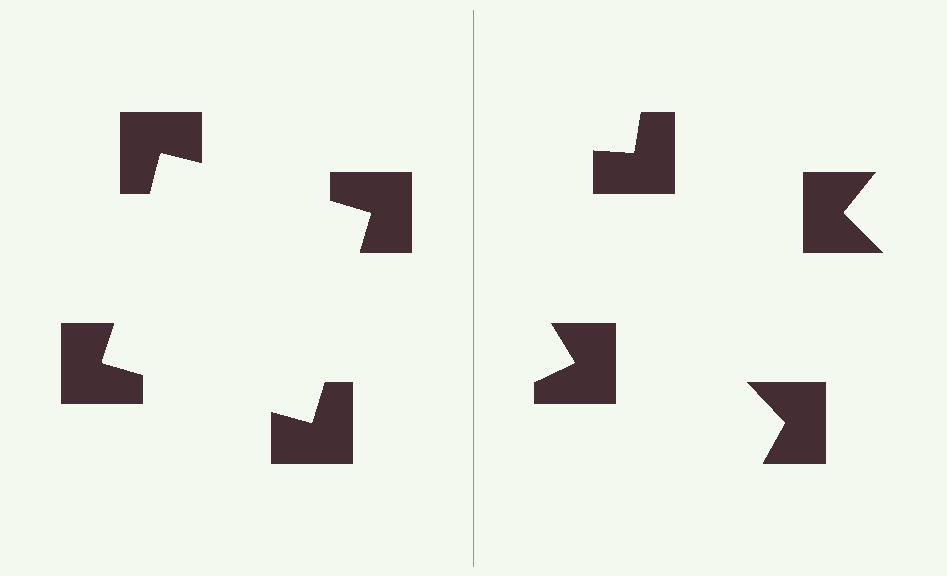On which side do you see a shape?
An illusory square appears on the left side. On the right side the wedge cuts are rotated, so no coherent shape forms.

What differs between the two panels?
The notched squares are positioned identically on both sides; only the wedge orientations differ. On the left they align to a square; on the right they are misaligned.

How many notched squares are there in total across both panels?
8 — 4 on each side.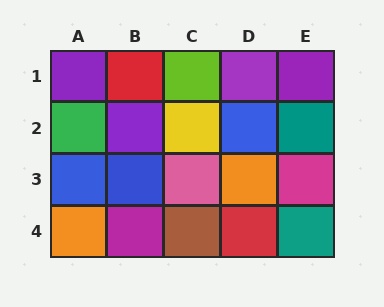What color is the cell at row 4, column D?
Red.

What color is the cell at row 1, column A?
Purple.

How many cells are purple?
4 cells are purple.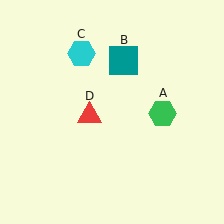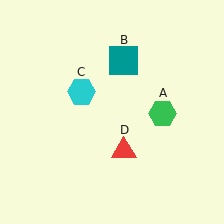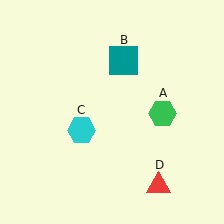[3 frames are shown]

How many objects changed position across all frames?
2 objects changed position: cyan hexagon (object C), red triangle (object D).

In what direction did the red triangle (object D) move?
The red triangle (object D) moved down and to the right.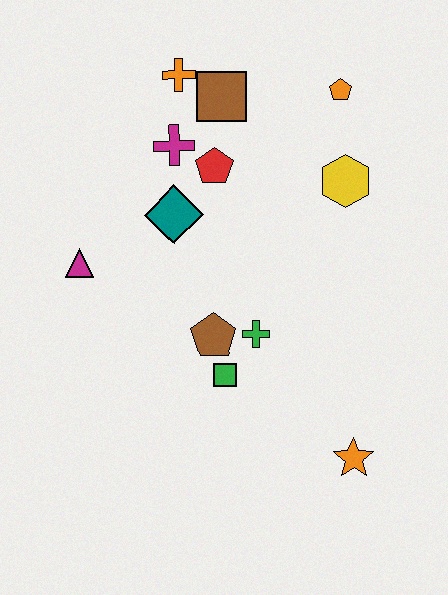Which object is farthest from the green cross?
The orange cross is farthest from the green cross.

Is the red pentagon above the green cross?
Yes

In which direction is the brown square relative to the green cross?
The brown square is above the green cross.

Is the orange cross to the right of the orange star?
No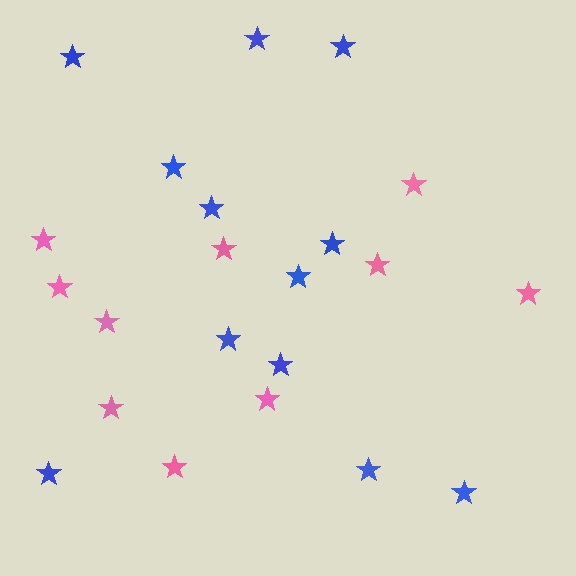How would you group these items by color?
There are 2 groups: one group of blue stars (12) and one group of pink stars (10).